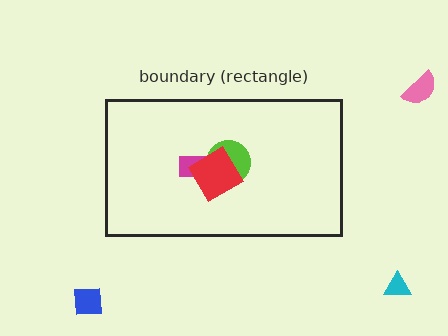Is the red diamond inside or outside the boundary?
Inside.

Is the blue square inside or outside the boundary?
Outside.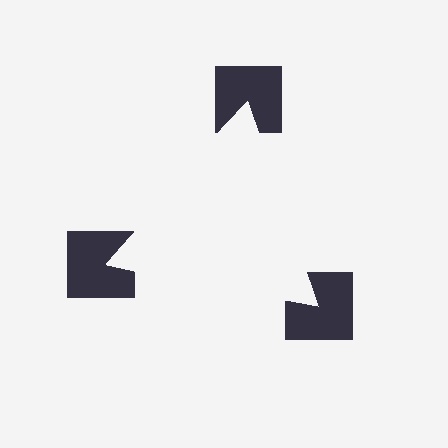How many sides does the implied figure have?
3 sides.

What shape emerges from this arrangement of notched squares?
An illusory triangle — its edges are inferred from the aligned wedge cuts in the notched squares, not physically drawn.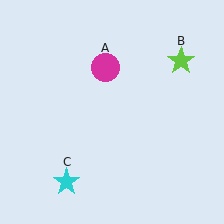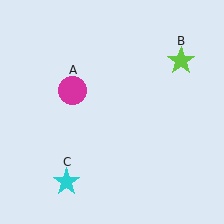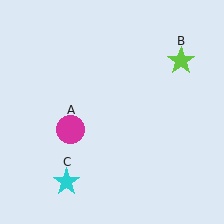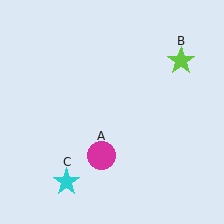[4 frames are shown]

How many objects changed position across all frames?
1 object changed position: magenta circle (object A).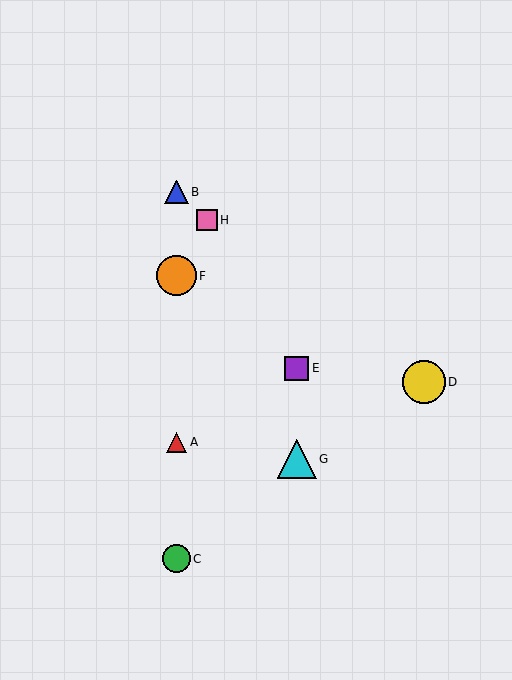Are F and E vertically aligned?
No, F is at x≈176 and E is at x≈297.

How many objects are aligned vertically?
4 objects (A, B, C, F) are aligned vertically.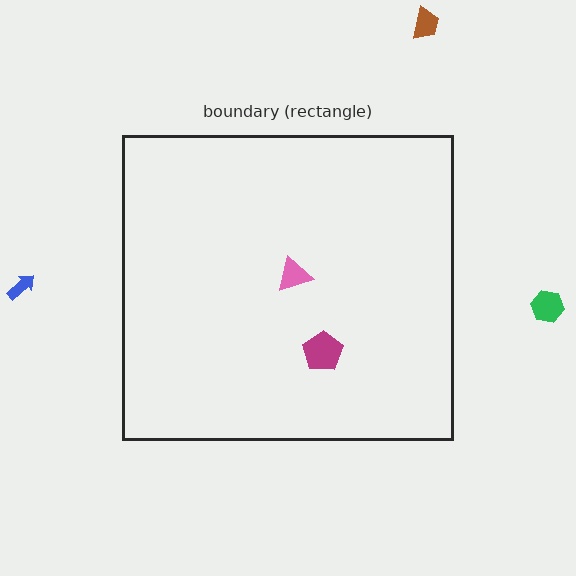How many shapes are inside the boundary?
2 inside, 3 outside.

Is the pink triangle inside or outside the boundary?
Inside.